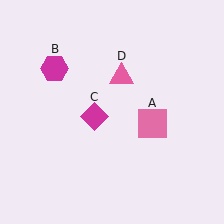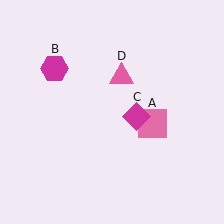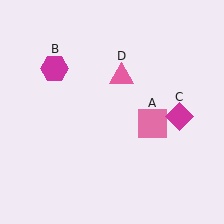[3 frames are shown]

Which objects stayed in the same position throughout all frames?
Pink square (object A) and magenta hexagon (object B) and pink triangle (object D) remained stationary.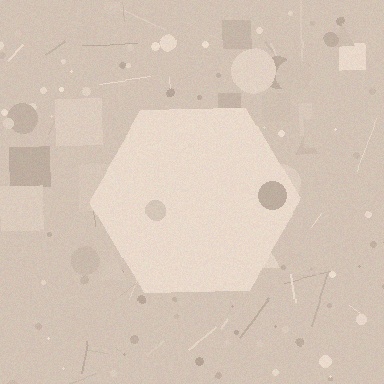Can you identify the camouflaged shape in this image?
The camouflaged shape is a hexagon.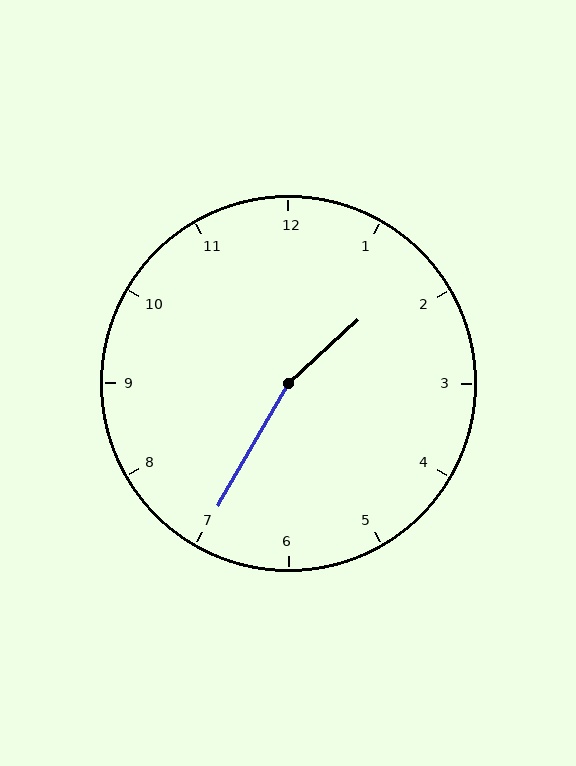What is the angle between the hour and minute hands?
Approximately 162 degrees.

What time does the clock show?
1:35.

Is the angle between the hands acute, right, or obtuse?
It is obtuse.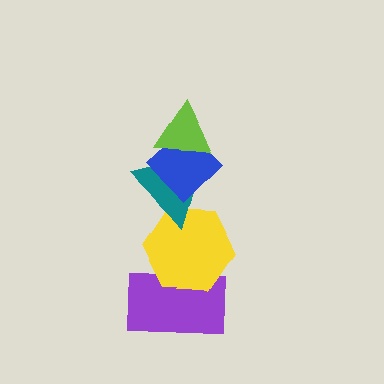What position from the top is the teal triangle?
The teal triangle is 3rd from the top.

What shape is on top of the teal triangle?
The blue diamond is on top of the teal triangle.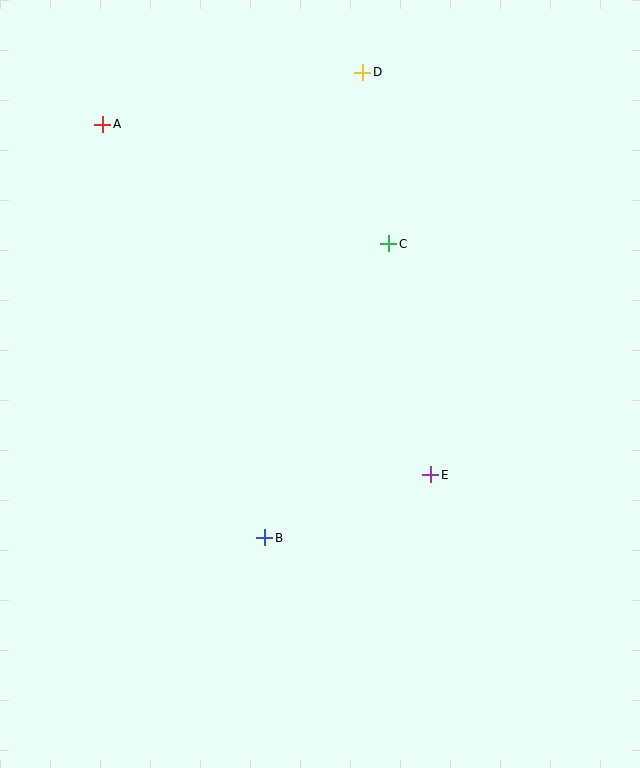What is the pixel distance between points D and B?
The distance between D and B is 476 pixels.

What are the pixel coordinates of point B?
Point B is at (265, 538).